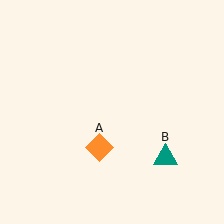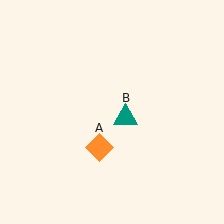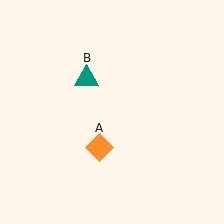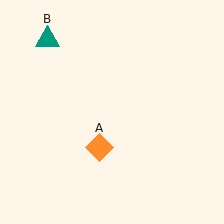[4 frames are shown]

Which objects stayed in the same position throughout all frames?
Orange diamond (object A) remained stationary.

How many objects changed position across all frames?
1 object changed position: teal triangle (object B).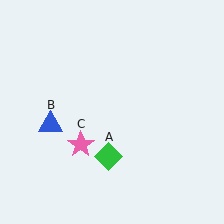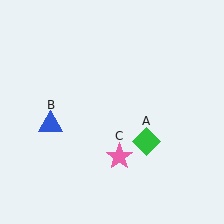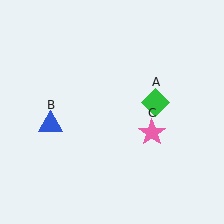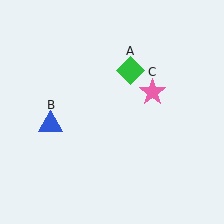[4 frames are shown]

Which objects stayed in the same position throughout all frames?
Blue triangle (object B) remained stationary.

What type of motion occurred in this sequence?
The green diamond (object A), pink star (object C) rotated counterclockwise around the center of the scene.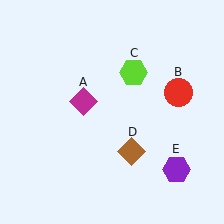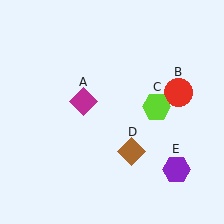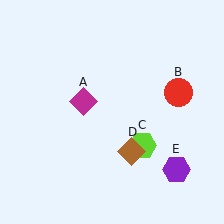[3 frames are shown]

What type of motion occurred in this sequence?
The lime hexagon (object C) rotated clockwise around the center of the scene.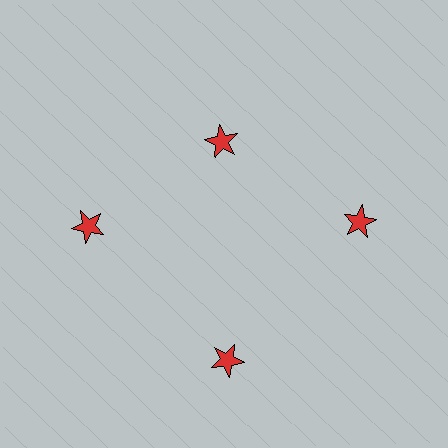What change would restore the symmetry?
The symmetry would be restored by moving it outward, back onto the ring so that all 4 stars sit at equal angles and equal distance from the center.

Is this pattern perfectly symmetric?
No. The 4 red stars are arranged in a ring, but one element near the 12 o'clock position is pulled inward toward the center, breaking the 4-fold rotational symmetry.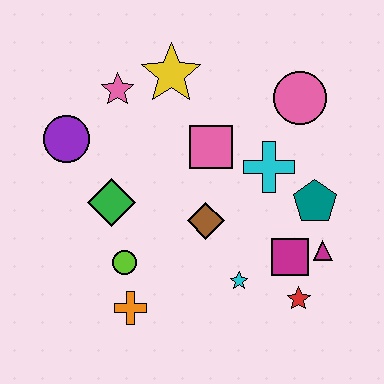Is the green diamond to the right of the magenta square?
No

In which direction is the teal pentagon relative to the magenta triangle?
The teal pentagon is above the magenta triangle.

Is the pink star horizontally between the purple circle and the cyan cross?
Yes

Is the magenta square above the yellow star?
No